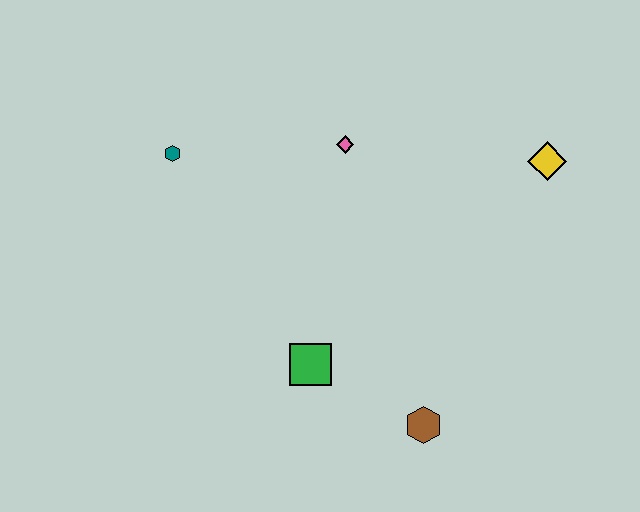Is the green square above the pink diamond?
No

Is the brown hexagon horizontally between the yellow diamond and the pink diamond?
Yes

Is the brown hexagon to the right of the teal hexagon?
Yes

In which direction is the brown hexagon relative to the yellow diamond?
The brown hexagon is below the yellow diamond.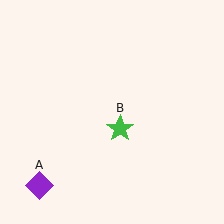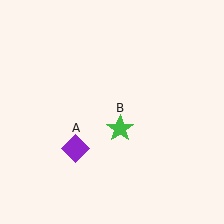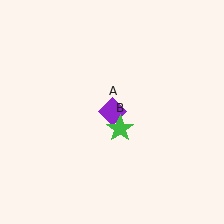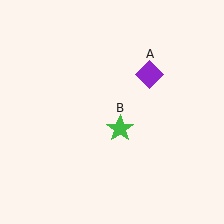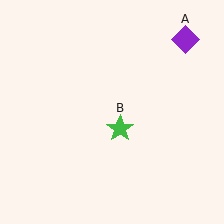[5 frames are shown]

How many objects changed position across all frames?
1 object changed position: purple diamond (object A).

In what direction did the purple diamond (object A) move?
The purple diamond (object A) moved up and to the right.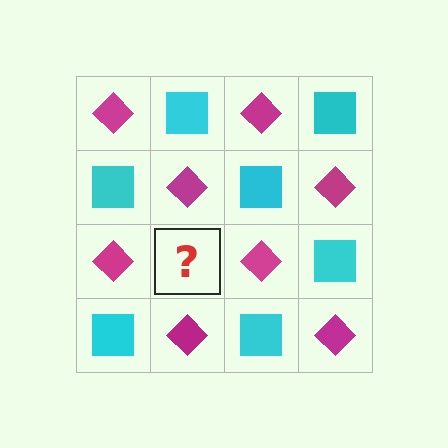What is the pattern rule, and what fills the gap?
The rule is that it alternates magenta diamond and cyan square in a checkerboard pattern. The gap should be filled with a cyan square.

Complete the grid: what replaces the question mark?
The question mark should be replaced with a cyan square.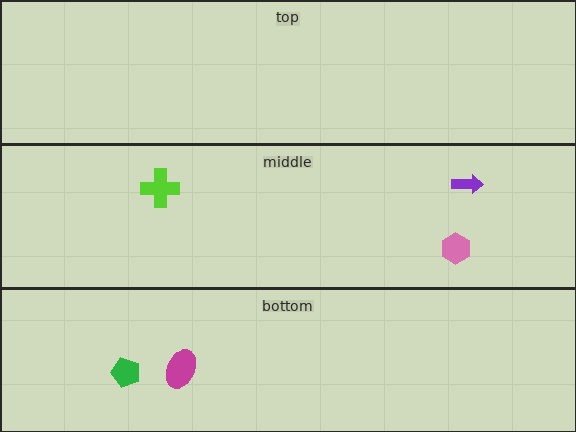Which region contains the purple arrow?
The middle region.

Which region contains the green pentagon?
The bottom region.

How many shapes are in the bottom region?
2.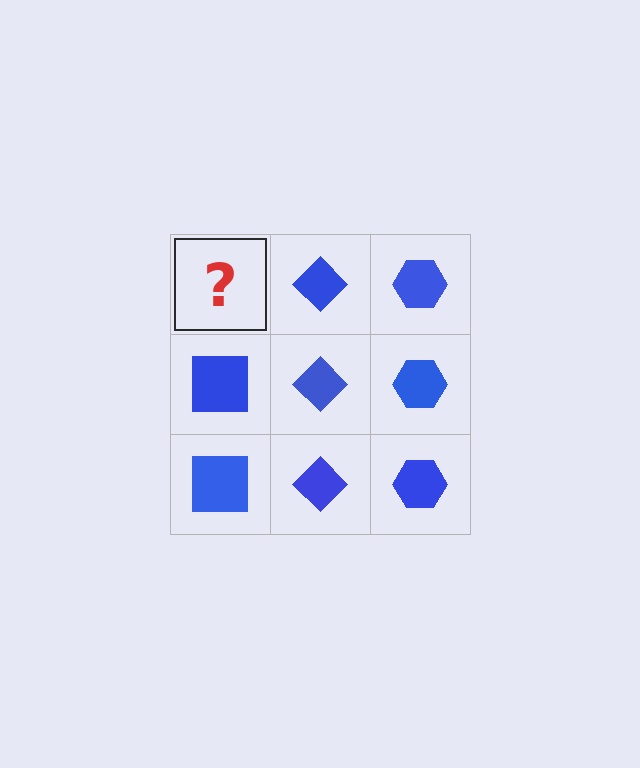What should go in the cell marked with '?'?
The missing cell should contain a blue square.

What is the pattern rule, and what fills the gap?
The rule is that each column has a consistent shape. The gap should be filled with a blue square.